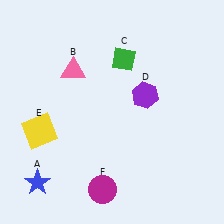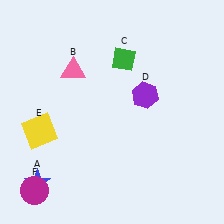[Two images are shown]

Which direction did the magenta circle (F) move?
The magenta circle (F) moved left.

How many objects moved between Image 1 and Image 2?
1 object moved between the two images.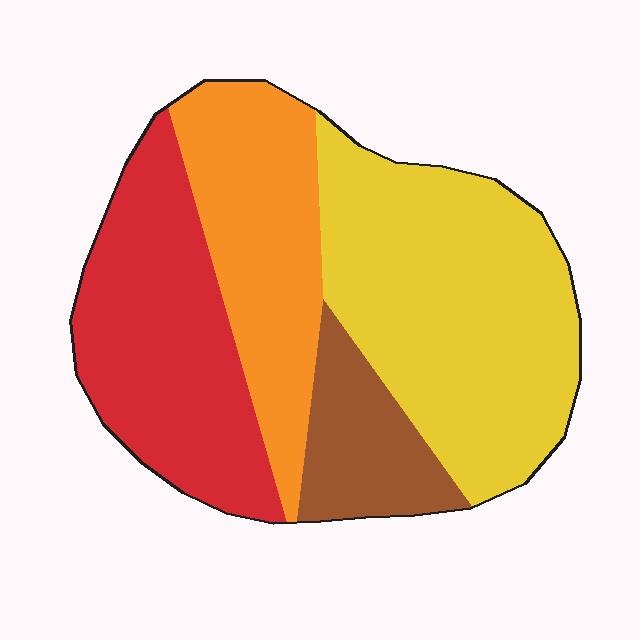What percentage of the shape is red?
Red covers roughly 25% of the shape.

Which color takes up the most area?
Yellow, at roughly 40%.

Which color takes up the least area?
Brown, at roughly 10%.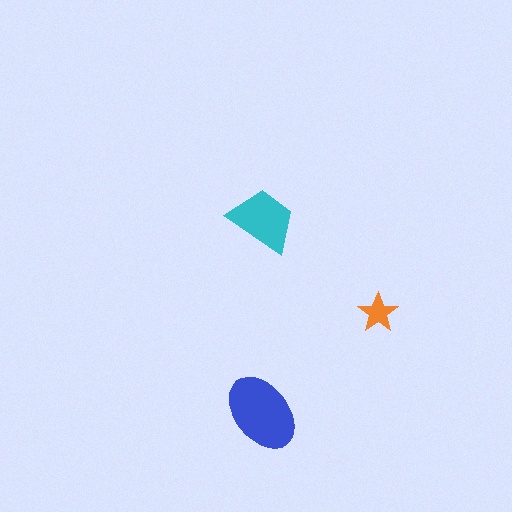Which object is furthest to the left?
The blue ellipse is leftmost.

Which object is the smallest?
The orange star.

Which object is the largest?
The blue ellipse.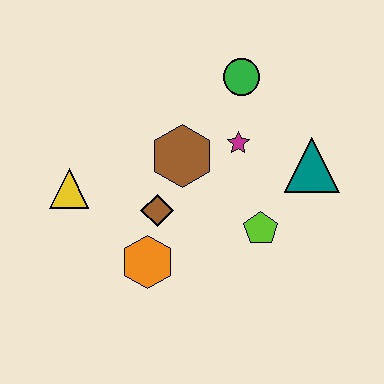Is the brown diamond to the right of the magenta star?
No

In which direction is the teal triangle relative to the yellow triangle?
The teal triangle is to the right of the yellow triangle.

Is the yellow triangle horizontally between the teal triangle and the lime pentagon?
No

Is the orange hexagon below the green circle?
Yes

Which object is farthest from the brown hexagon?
The teal triangle is farthest from the brown hexagon.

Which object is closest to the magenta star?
The brown hexagon is closest to the magenta star.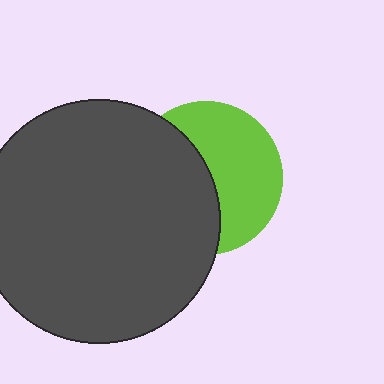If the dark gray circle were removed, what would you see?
You would see the complete lime circle.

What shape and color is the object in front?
The object in front is a dark gray circle.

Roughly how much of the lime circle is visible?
About half of it is visible (roughly 52%).